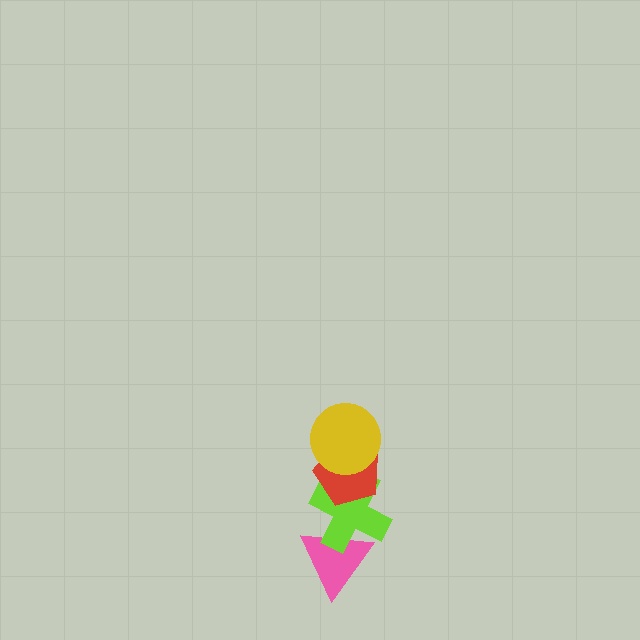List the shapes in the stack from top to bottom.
From top to bottom: the yellow circle, the red pentagon, the lime cross, the pink triangle.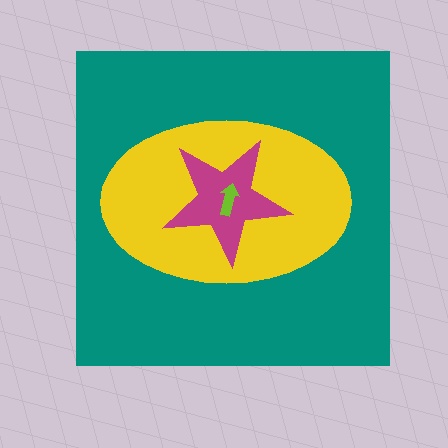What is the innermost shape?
The lime arrow.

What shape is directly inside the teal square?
The yellow ellipse.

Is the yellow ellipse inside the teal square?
Yes.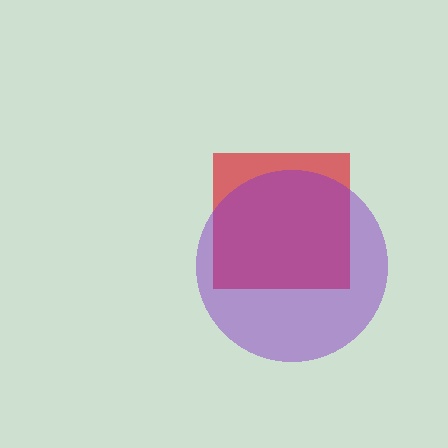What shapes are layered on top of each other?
The layered shapes are: a red square, a purple circle.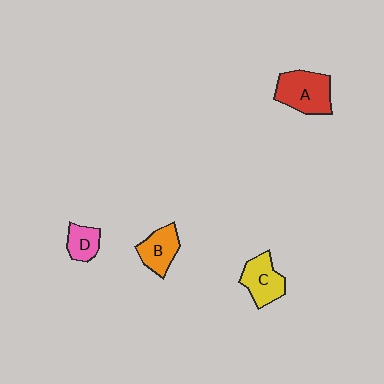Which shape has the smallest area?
Shape D (pink).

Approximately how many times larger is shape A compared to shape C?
Approximately 1.3 times.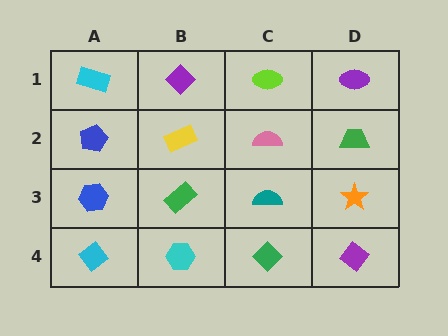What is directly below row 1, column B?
A yellow rectangle.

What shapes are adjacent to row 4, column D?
An orange star (row 3, column D), a green diamond (row 4, column C).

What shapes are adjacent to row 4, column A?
A blue hexagon (row 3, column A), a cyan hexagon (row 4, column B).